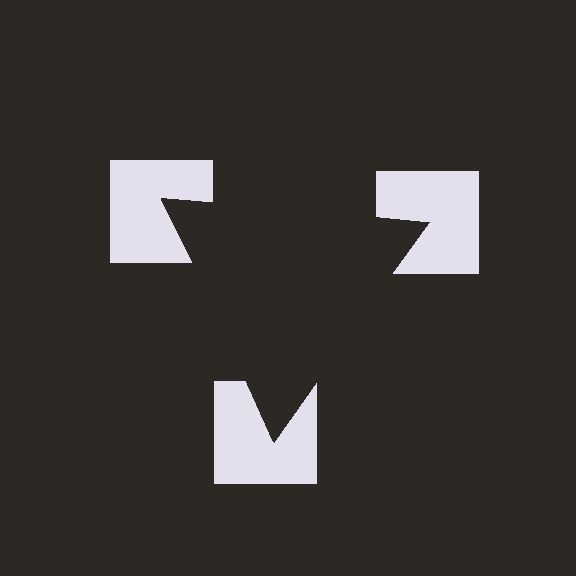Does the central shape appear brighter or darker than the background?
It typically appears slightly darker than the background, even though no actual brightness change is drawn.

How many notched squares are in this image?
There are 3 — one at each vertex of the illusory triangle.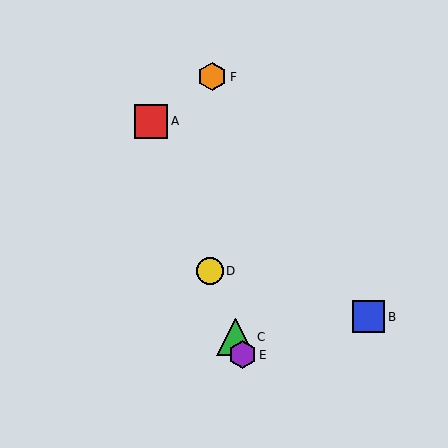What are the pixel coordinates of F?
Object F is at (212, 77).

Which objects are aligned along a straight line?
Objects A, C, D, E are aligned along a straight line.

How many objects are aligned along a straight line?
4 objects (A, C, D, E) are aligned along a straight line.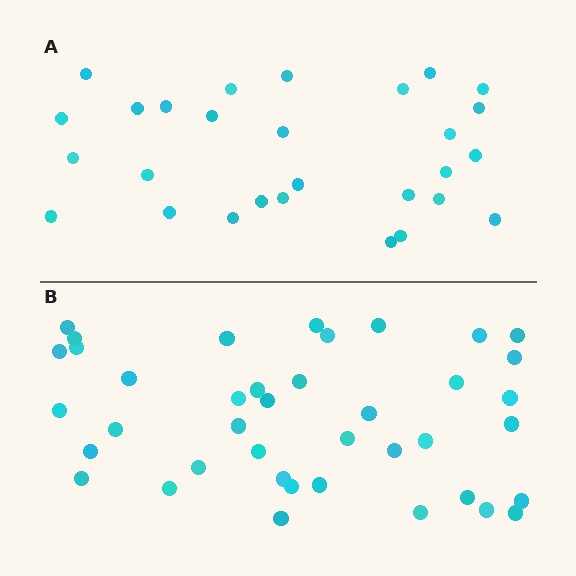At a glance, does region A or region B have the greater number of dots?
Region B (the bottom region) has more dots.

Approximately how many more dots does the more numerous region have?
Region B has roughly 12 or so more dots than region A.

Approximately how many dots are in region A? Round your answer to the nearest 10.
About 30 dots. (The exact count is 28, which rounds to 30.)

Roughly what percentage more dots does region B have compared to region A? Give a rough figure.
About 45% more.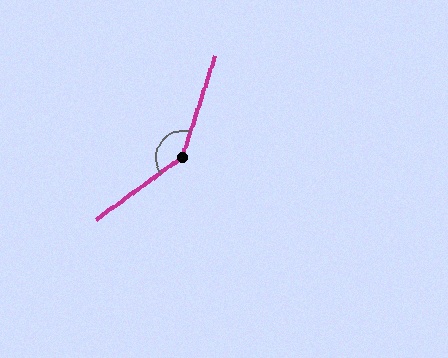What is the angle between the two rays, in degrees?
Approximately 144 degrees.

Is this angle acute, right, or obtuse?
It is obtuse.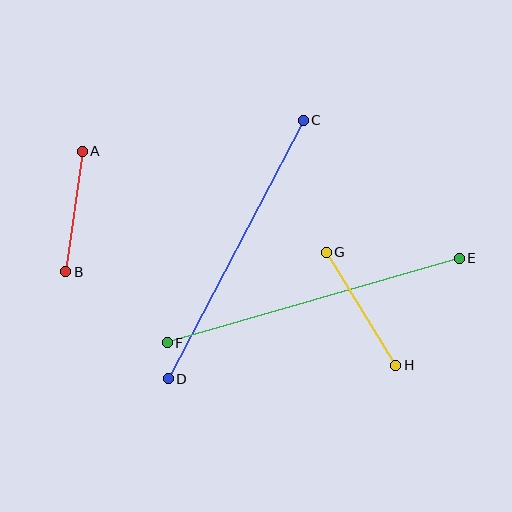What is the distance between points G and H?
The distance is approximately 133 pixels.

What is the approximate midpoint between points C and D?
The midpoint is at approximately (236, 249) pixels.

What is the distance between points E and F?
The distance is approximately 304 pixels.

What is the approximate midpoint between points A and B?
The midpoint is at approximately (74, 212) pixels.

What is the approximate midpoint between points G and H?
The midpoint is at approximately (361, 309) pixels.